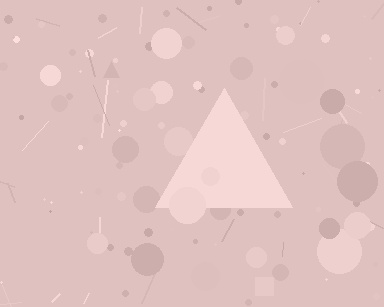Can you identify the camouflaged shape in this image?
The camouflaged shape is a triangle.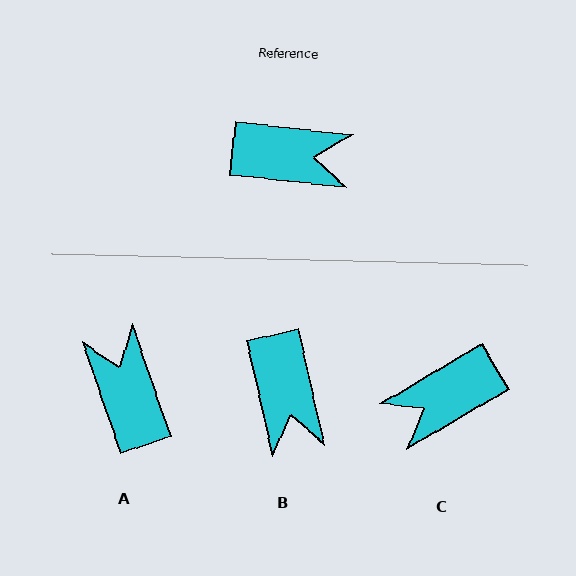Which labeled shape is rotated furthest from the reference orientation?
C, about 143 degrees away.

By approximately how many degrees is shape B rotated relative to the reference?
Approximately 71 degrees clockwise.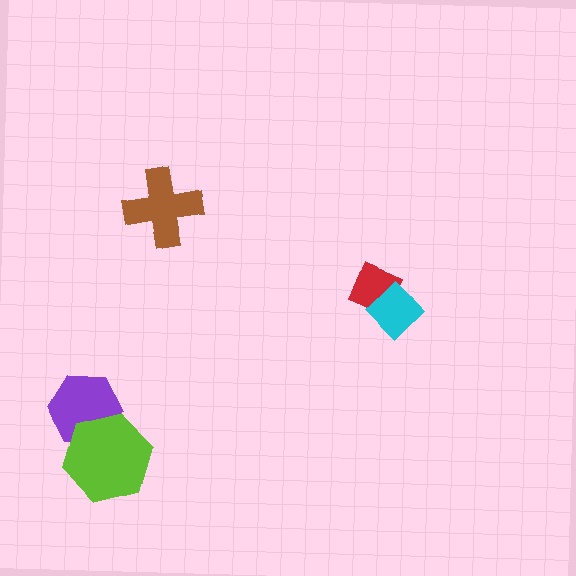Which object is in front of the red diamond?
The cyan diamond is in front of the red diamond.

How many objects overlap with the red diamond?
1 object overlaps with the red diamond.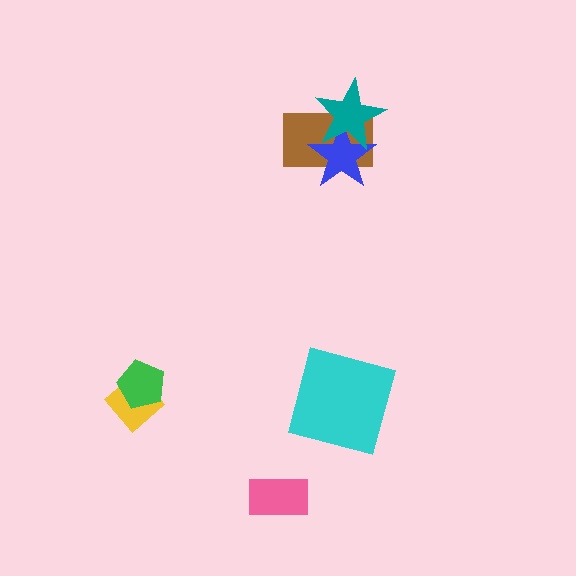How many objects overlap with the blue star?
2 objects overlap with the blue star.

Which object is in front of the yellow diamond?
The green pentagon is in front of the yellow diamond.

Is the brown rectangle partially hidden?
Yes, it is partially covered by another shape.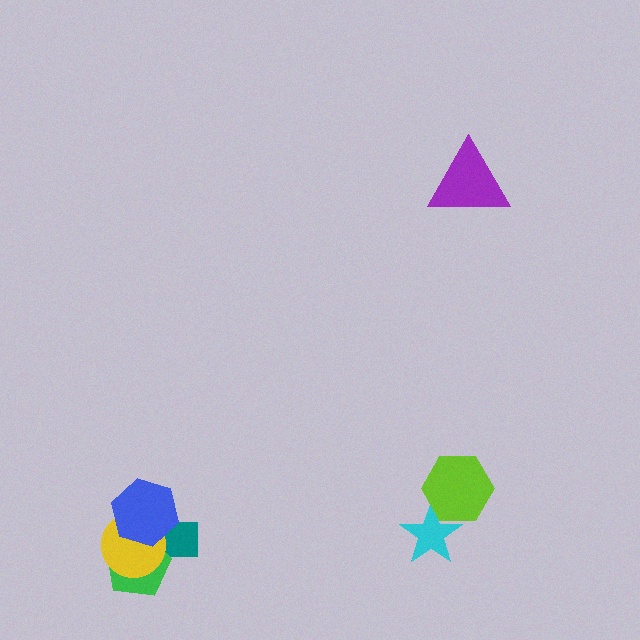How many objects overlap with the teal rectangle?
3 objects overlap with the teal rectangle.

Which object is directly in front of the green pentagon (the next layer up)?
The yellow circle is directly in front of the green pentagon.